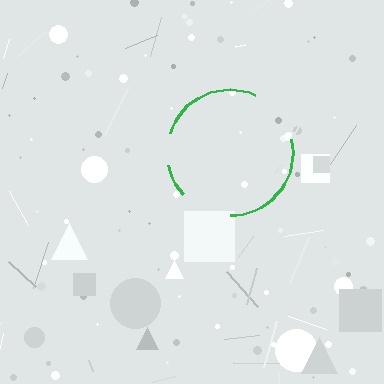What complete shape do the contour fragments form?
The contour fragments form a circle.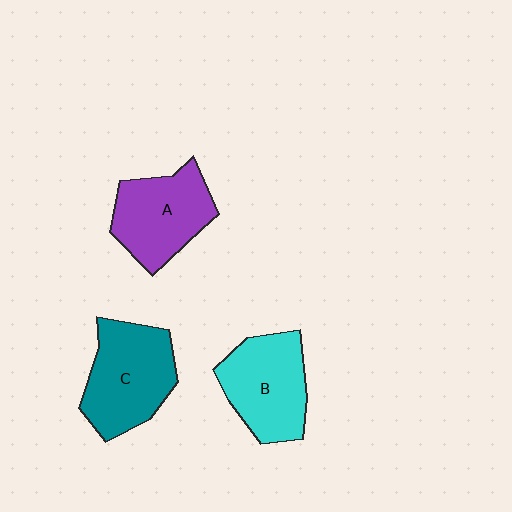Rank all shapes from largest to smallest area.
From largest to smallest: C (teal), B (cyan), A (purple).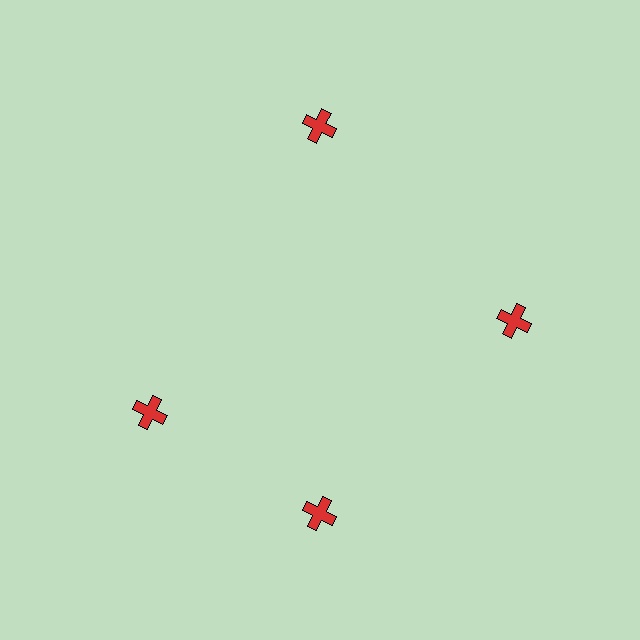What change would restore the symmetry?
The symmetry would be restored by rotating it back into even spacing with its neighbors so that all 4 crosses sit at equal angles and equal distance from the center.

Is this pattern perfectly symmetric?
No. The 4 red crosses are arranged in a ring, but one element near the 9 o'clock position is rotated out of alignment along the ring, breaking the 4-fold rotational symmetry.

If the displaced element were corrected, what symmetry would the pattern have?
It would have 4-fold rotational symmetry — the pattern would map onto itself every 90 degrees.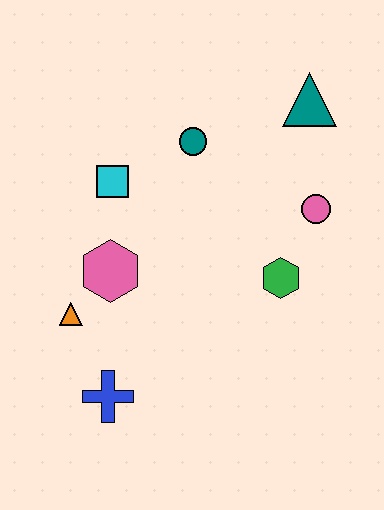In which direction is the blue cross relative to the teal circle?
The blue cross is below the teal circle.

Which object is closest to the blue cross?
The orange triangle is closest to the blue cross.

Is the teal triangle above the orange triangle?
Yes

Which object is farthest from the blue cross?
The teal triangle is farthest from the blue cross.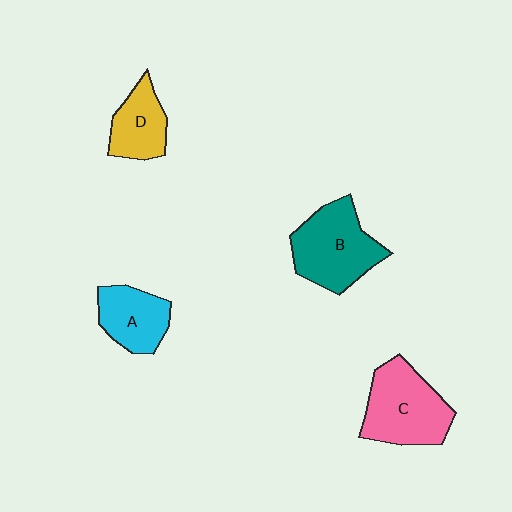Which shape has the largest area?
Shape C (pink).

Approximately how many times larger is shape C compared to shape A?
Approximately 1.5 times.